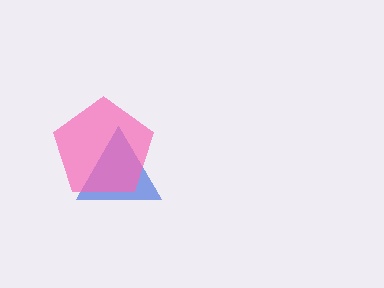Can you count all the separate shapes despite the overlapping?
Yes, there are 2 separate shapes.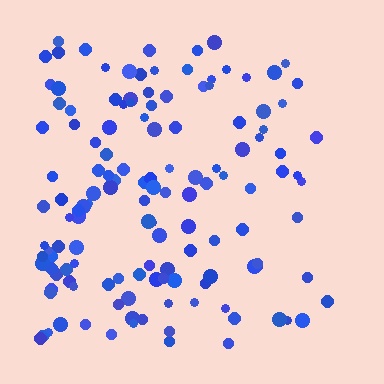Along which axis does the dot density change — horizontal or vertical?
Horizontal.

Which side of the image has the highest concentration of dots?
The left.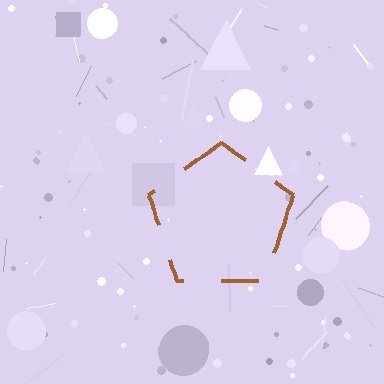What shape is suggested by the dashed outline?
The dashed outline suggests a pentagon.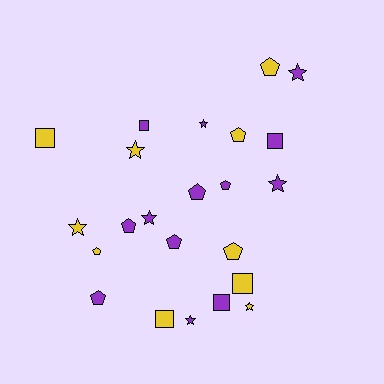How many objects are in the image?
There are 23 objects.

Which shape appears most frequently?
Pentagon, with 9 objects.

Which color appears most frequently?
Purple, with 13 objects.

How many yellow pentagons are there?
There are 4 yellow pentagons.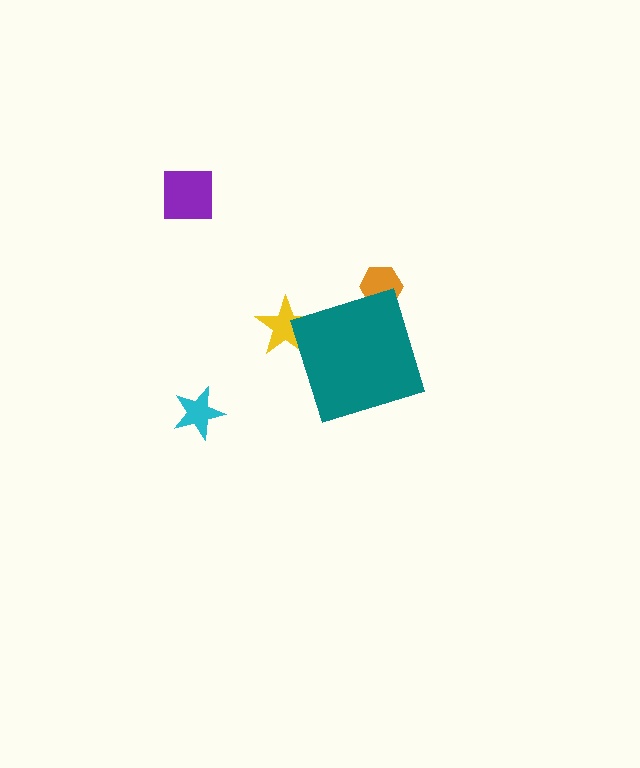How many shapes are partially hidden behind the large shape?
2 shapes are partially hidden.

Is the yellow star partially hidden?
Yes, the yellow star is partially hidden behind the teal diamond.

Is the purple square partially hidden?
No, the purple square is fully visible.